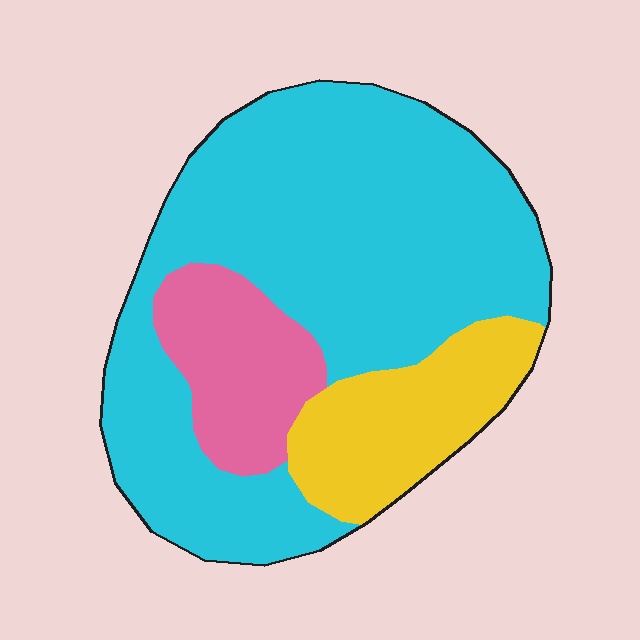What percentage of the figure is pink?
Pink takes up about one sixth (1/6) of the figure.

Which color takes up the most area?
Cyan, at roughly 65%.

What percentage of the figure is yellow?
Yellow covers 18% of the figure.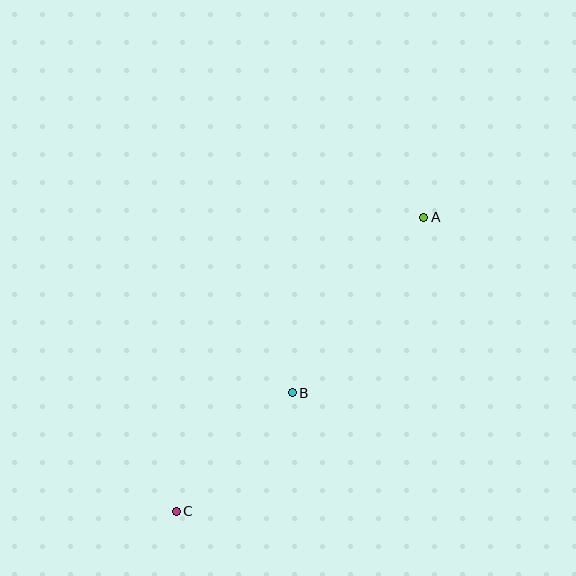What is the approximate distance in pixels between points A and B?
The distance between A and B is approximately 219 pixels.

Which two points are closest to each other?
Points B and C are closest to each other.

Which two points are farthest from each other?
Points A and C are farthest from each other.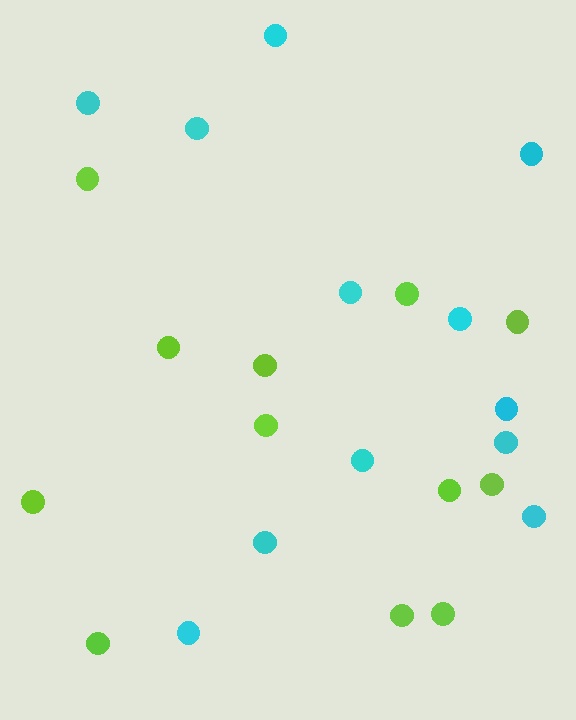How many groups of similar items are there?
There are 2 groups: one group of lime circles (12) and one group of cyan circles (12).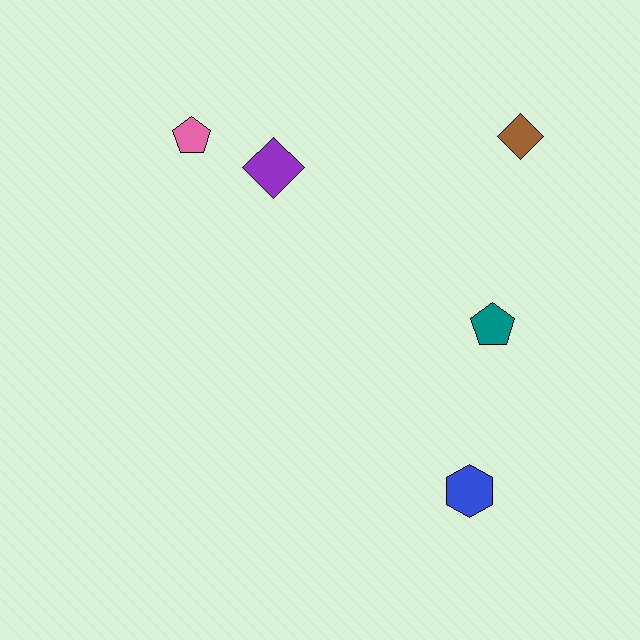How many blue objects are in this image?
There is 1 blue object.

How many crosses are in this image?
There are no crosses.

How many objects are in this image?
There are 5 objects.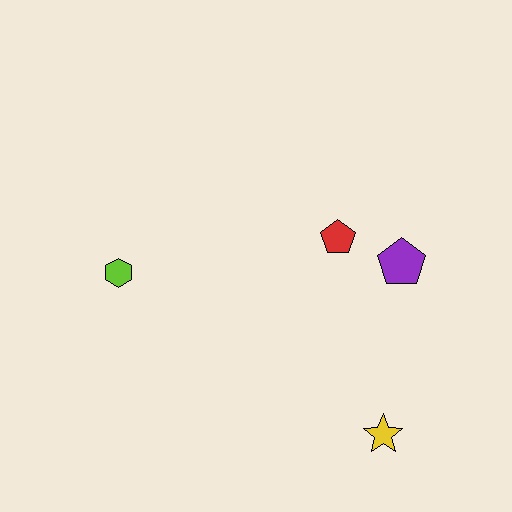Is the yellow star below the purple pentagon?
Yes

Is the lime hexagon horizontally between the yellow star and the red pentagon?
No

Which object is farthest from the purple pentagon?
The lime hexagon is farthest from the purple pentagon.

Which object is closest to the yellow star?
The purple pentagon is closest to the yellow star.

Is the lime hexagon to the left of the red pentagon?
Yes